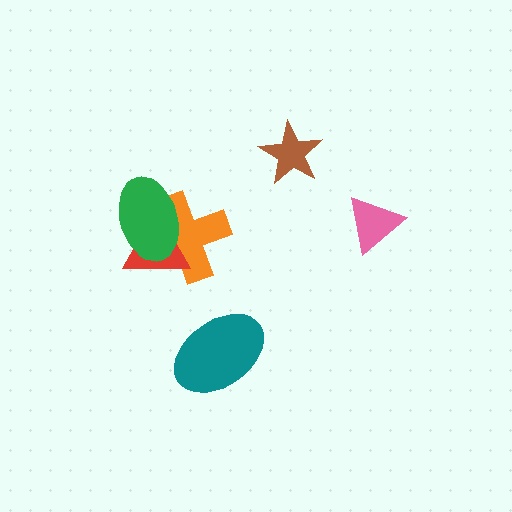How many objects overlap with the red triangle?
2 objects overlap with the red triangle.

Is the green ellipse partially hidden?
No, no other shape covers it.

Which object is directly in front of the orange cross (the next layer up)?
The red triangle is directly in front of the orange cross.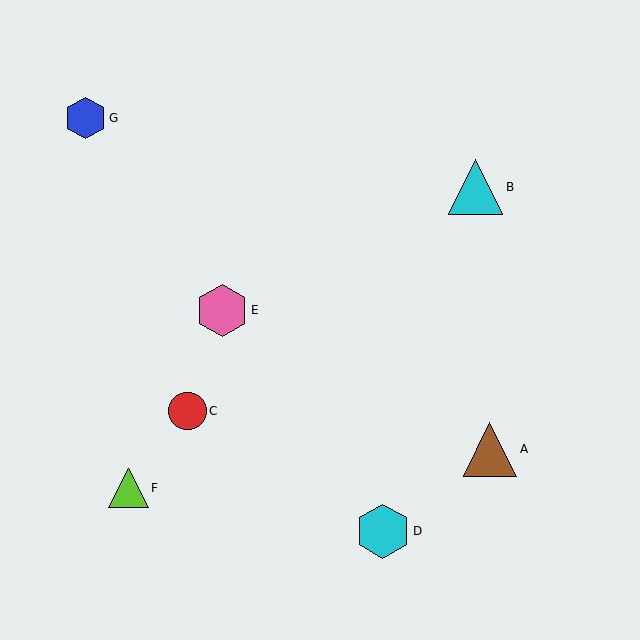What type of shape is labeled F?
Shape F is a lime triangle.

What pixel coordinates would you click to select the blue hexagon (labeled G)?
Click at (85, 118) to select the blue hexagon G.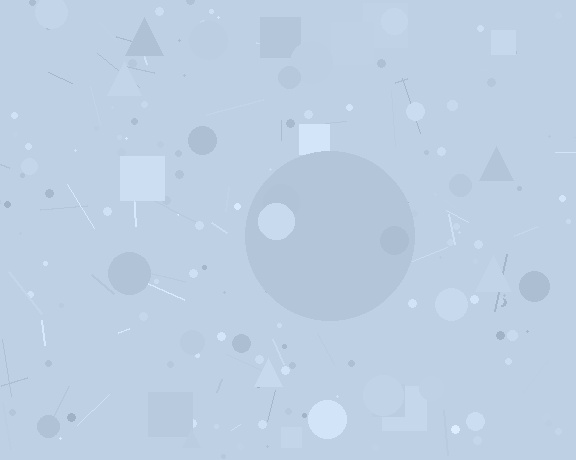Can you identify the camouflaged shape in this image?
The camouflaged shape is a circle.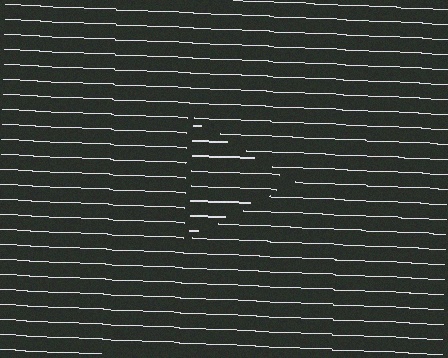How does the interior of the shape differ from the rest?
The interior of the shape contains the same grating, shifted by half a period — the contour is defined by the phase discontinuity where line-ends from the inner and outer gratings abut.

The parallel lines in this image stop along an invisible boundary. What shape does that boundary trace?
An illusory triangle. The interior of the shape contains the same grating, shifted by half a period — the contour is defined by the phase discontinuity where line-ends from the inner and outer gratings abut.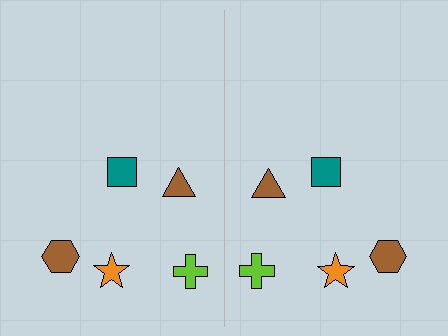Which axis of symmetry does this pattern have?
The pattern has a vertical axis of symmetry running through the center of the image.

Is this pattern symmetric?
Yes, this pattern has bilateral (reflection) symmetry.